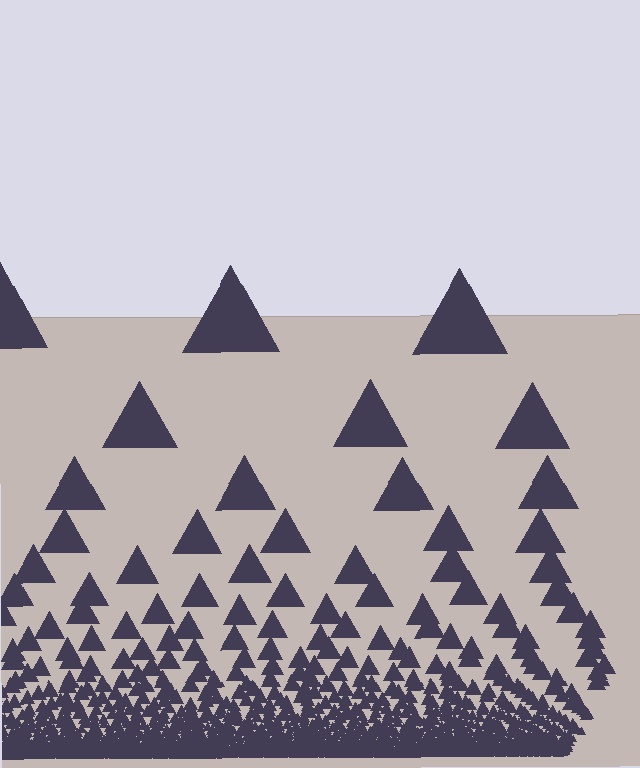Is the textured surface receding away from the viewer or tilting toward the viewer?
The surface appears to tilt toward the viewer. Texture elements get larger and sparser toward the top.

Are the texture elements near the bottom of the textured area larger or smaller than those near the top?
Smaller. The gradient is inverted — elements near the bottom are smaller and denser.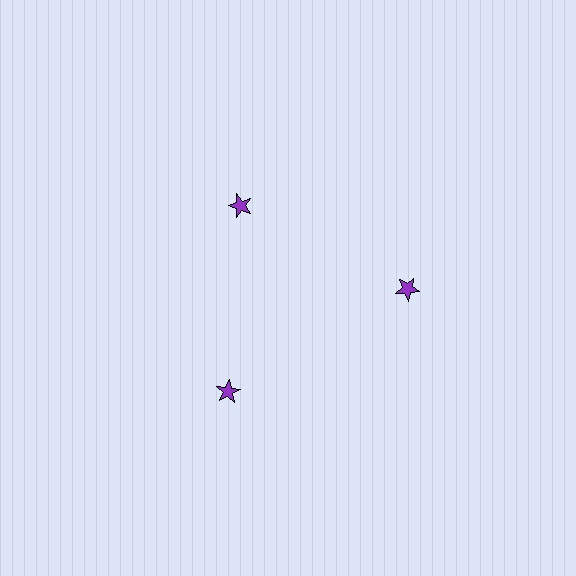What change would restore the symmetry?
The symmetry would be restored by moving it outward, back onto the ring so that all 3 stars sit at equal angles and equal distance from the center.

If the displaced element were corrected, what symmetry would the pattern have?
It would have 3-fold rotational symmetry — the pattern would map onto itself every 120 degrees.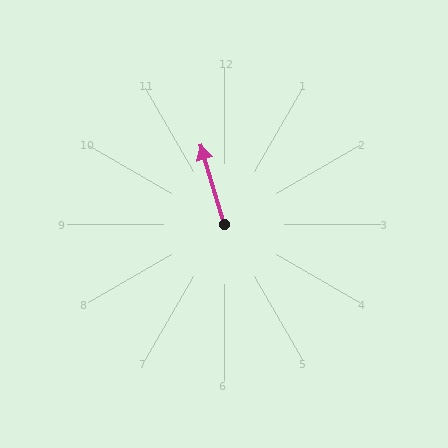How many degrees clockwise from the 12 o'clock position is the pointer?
Approximately 343 degrees.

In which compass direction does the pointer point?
North.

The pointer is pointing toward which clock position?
Roughly 11 o'clock.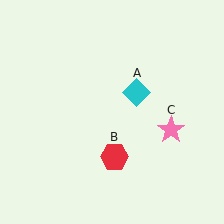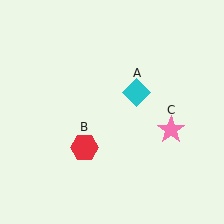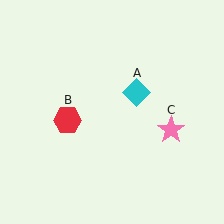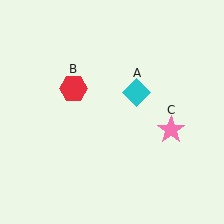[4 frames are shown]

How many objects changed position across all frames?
1 object changed position: red hexagon (object B).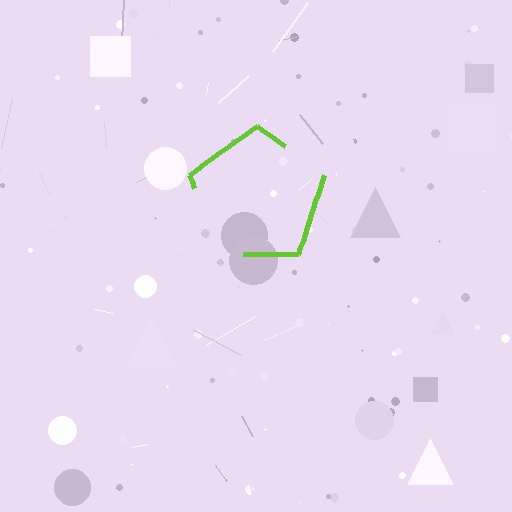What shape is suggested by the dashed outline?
The dashed outline suggests a pentagon.